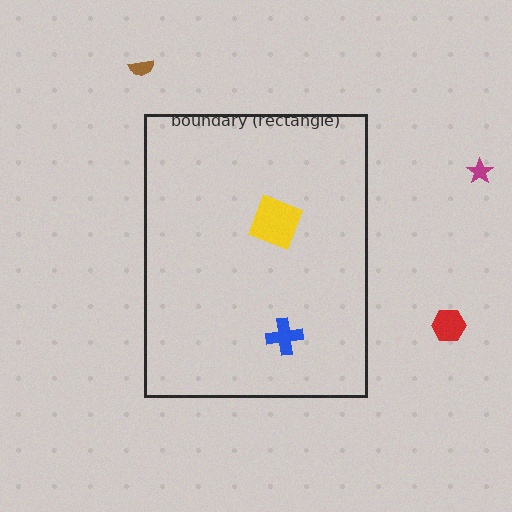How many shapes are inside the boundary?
2 inside, 3 outside.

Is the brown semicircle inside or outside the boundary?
Outside.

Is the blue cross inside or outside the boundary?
Inside.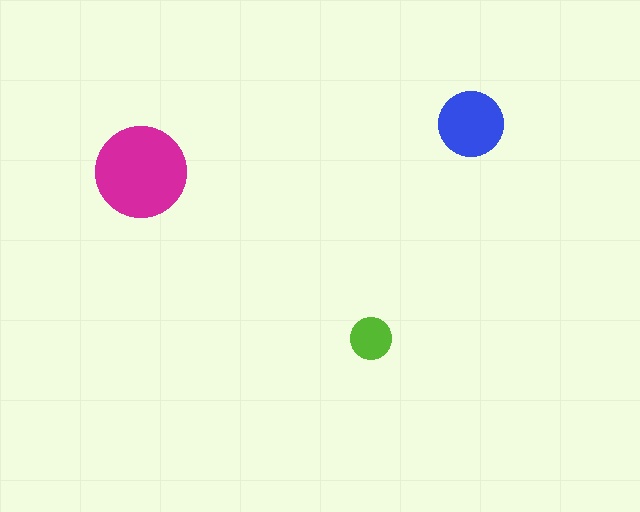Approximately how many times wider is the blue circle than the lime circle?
About 1.5 times wider.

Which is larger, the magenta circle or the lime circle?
The magenta one.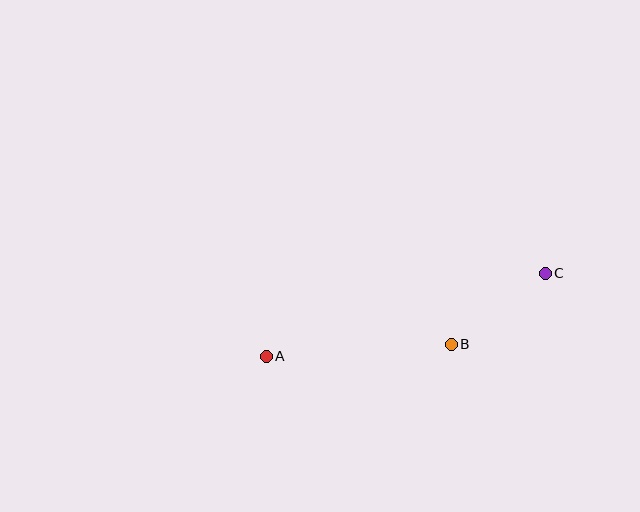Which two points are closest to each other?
Points B and C are closest to each other.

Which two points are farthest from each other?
Points A and C are farthest from each other.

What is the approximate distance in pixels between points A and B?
The distance between A and B is approximately 185 pixels.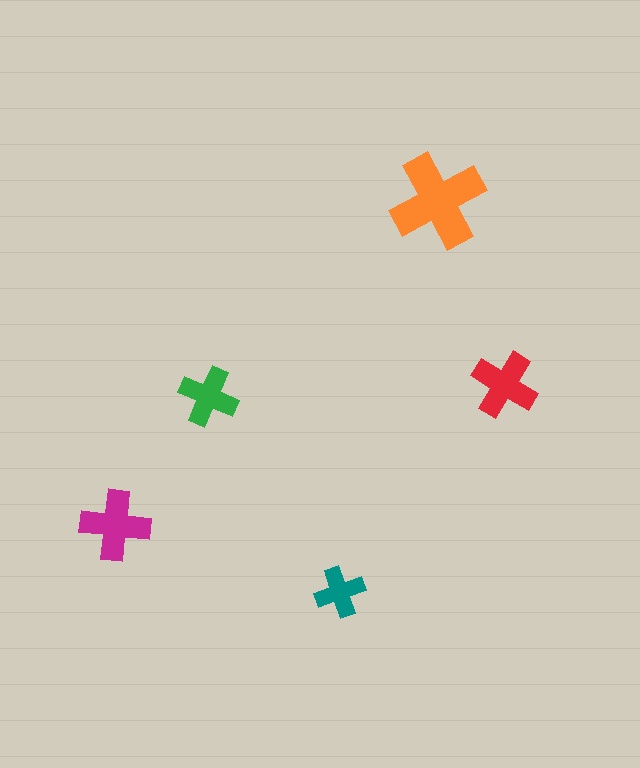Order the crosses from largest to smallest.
the orange one, the magenta one, the red one, the green one, the teal one.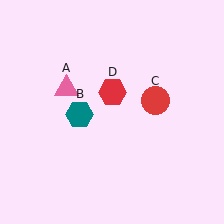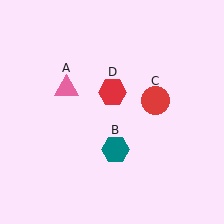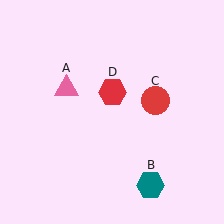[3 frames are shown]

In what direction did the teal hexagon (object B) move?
The teal hexagon (object B) moved down and to the right.